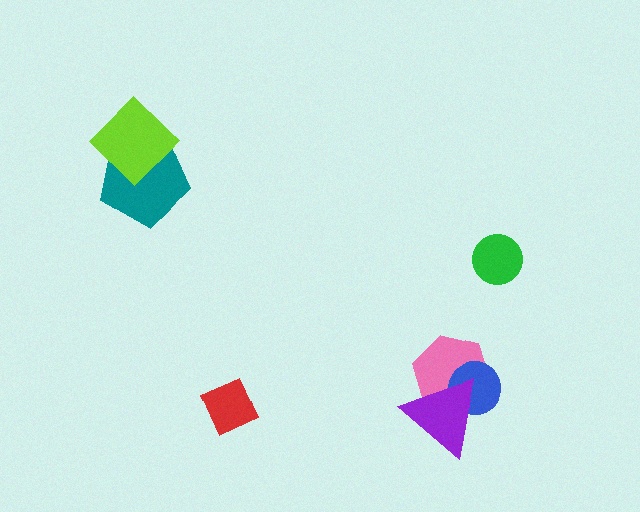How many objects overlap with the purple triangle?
2 objects overlap with the purple triangle.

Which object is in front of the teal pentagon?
The lime diamond is in front of the teal pentagon.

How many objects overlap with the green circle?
0 objects overlap with the green circle.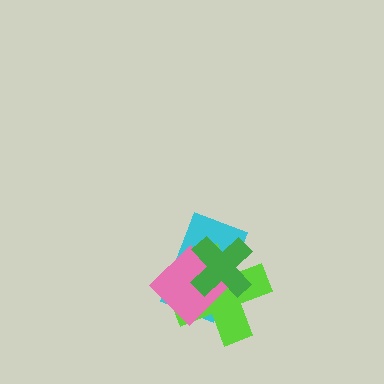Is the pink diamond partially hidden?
Yes, it is partially covered by another shape.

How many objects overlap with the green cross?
3 objects overlap with the green cross.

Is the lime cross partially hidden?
Yes, it is partially covered by another shape.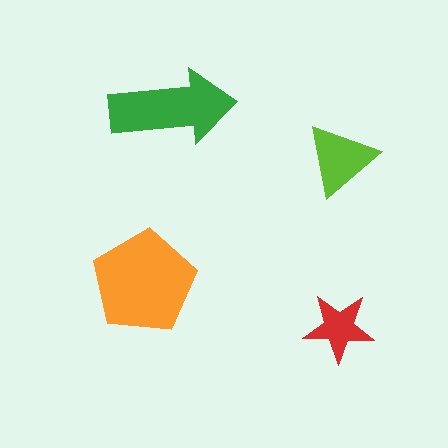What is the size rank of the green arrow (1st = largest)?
2nd.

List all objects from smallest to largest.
The red star, the lime triangle, the green arrow, the orange pentagon.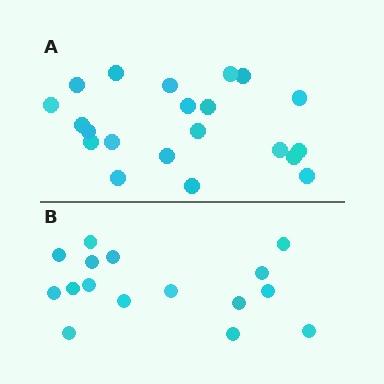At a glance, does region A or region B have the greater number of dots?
Region A (the top region) has more dots.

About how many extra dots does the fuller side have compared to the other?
Region A has about 5 more dots than region B.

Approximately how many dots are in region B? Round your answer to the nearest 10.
About 20 dots. (The exact count is 16, which rounds to 20.)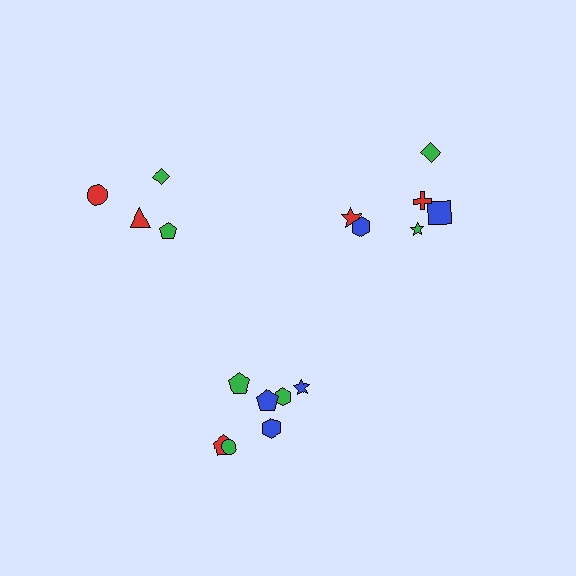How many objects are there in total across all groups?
There are 17 objects.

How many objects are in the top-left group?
There are 4 objects.